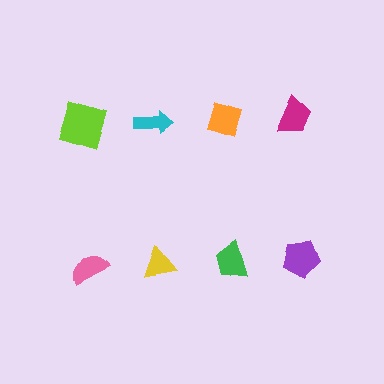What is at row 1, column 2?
A cyan arrow.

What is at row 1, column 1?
A lime square.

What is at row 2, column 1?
A pink semicircle.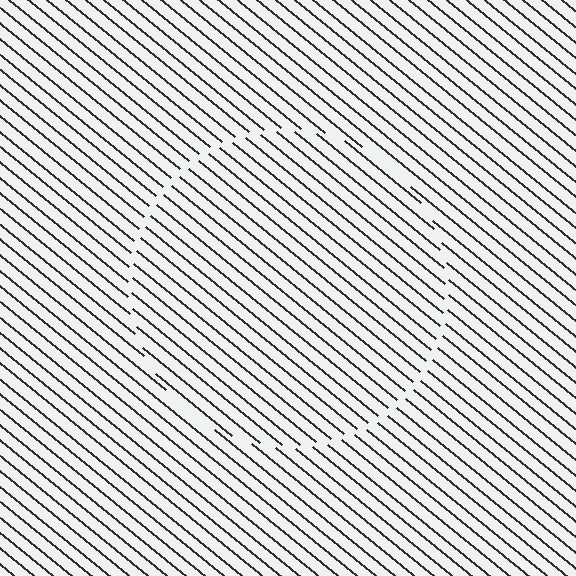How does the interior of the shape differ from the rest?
The interior of the shape contains the same grating, shifted by half a period — the contour is defined by the phase discontinuity where line-ends from the inner and outer gratings abut.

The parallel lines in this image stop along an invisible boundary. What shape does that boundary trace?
An illusory circle. The interior of the shape contains the same grating, shifted by half a period — the contour is defined by the phase discontinuity where line-ends from the inner and outer gratings abut.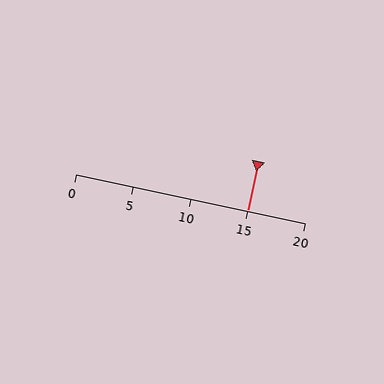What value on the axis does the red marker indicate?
The marker indicates approximately 15.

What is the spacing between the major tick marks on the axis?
The major ticks are spaced 5 apart.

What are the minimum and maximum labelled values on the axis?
The axis runs from 0 to 20.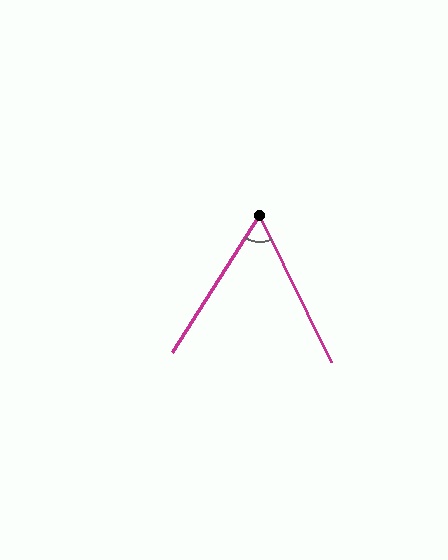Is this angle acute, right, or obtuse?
It is acute.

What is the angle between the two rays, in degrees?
Approximately 59 degrees.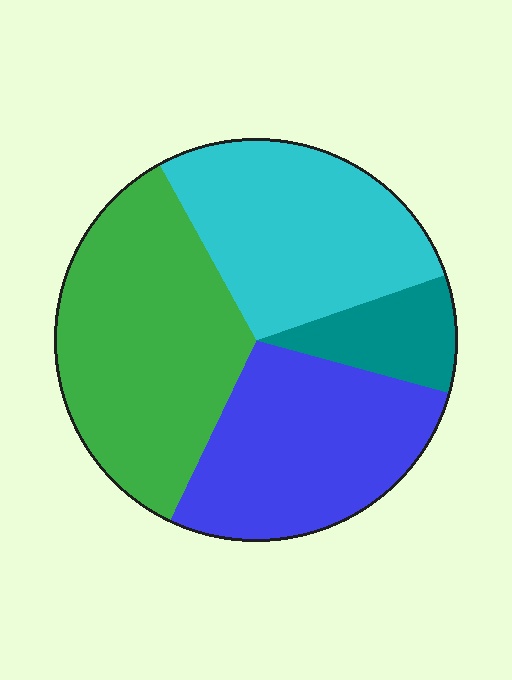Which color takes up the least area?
Teal, at roughly 10%.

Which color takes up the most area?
Green, at roughly 35%.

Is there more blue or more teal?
Blue.